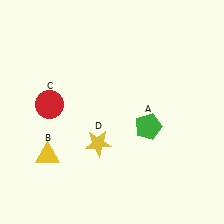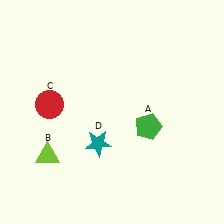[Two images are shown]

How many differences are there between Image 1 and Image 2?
There are 2 differences between the two images.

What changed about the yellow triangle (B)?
In Image 1, B is yellow. In Image 2, it changed to lime.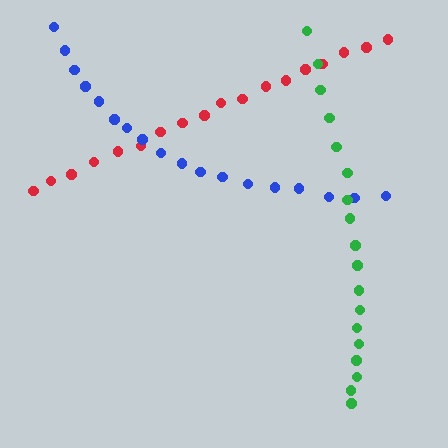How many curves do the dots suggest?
There are 3 distinct paths.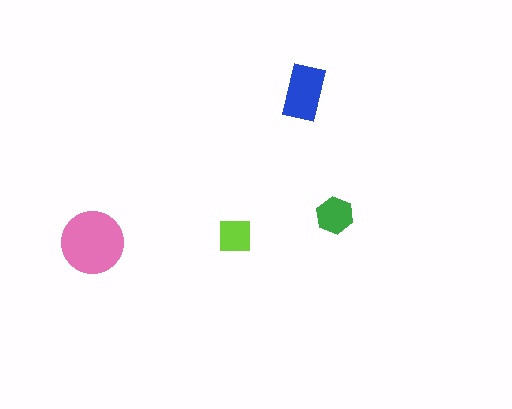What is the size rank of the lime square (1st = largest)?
4th.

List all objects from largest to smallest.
The pink circle, the blue rectangle, the green hexagon, the lime square.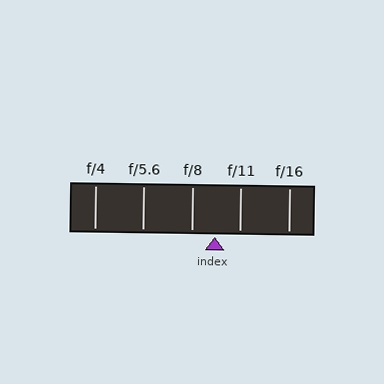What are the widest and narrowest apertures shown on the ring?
The widest aperture shown is f/4 and the narrowest is f/16.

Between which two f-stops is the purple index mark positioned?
The index mark is between f/8 and f/11.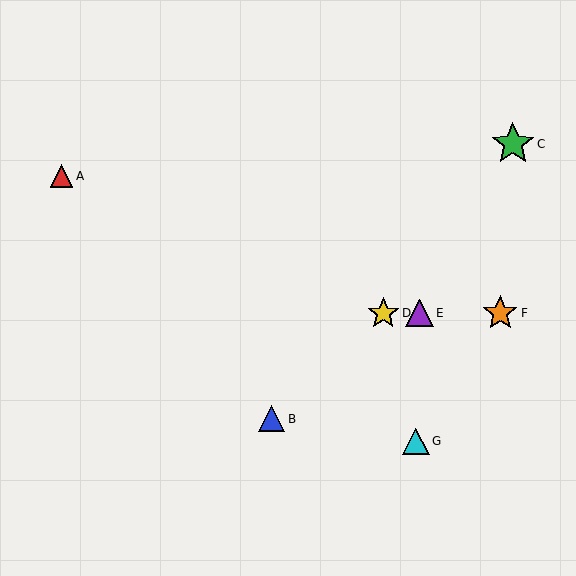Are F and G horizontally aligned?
No, F is at y≈313 and G is at y≈441.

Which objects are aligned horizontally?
Objects D, E, F are aligned horizontally.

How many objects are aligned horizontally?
3 objects (D, E, F) are aligned horizontally.